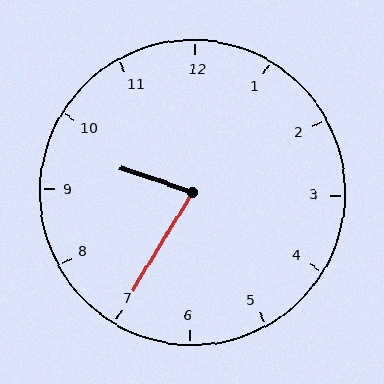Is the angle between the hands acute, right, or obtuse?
It is acute.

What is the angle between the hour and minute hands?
Approximately 78 degrees.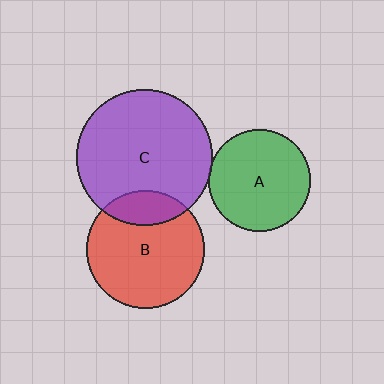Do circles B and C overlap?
Yes.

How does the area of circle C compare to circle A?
Approximately 1.8 times.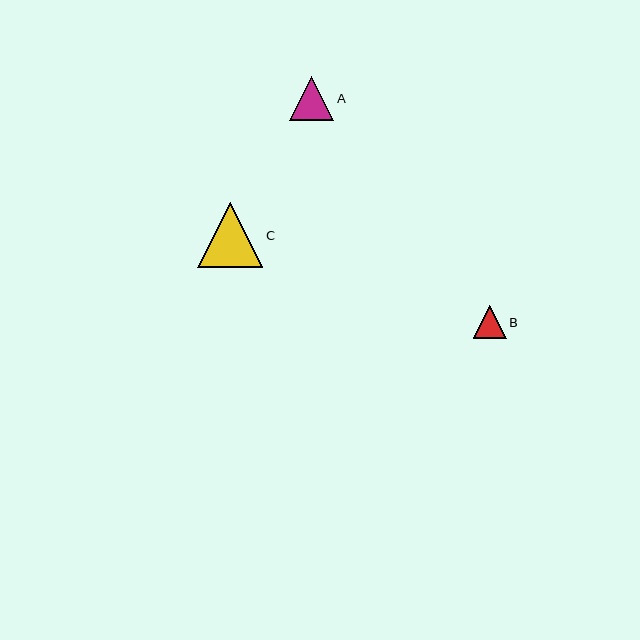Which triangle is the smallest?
Triangle B is the smallest with a size of approximately 33 pixels.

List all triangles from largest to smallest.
From largest to smallest: C, A, B.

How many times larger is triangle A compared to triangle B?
Triangle A is approximately 1.4 times the size of triangle B.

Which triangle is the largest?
Triangle C is the largest with a size of approximately 65 pixels.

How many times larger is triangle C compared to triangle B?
Triangle C is approximately 2.0 times the size of triangle B.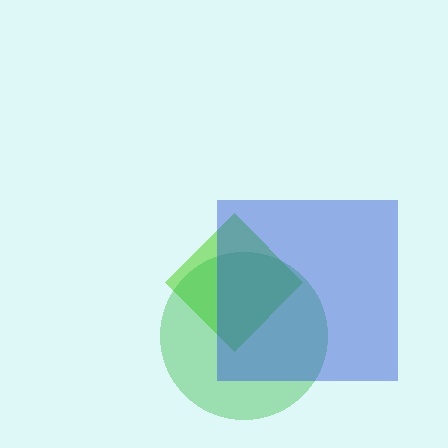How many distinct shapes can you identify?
There are 3 distinct shapes: a lime diamond, a green circle, a blue square.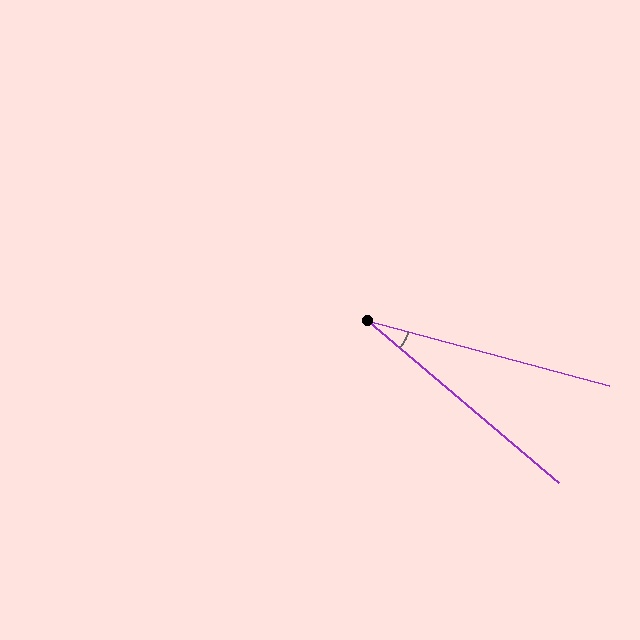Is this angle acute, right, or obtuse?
It is acute.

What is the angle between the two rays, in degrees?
Approximately 25 degrees.